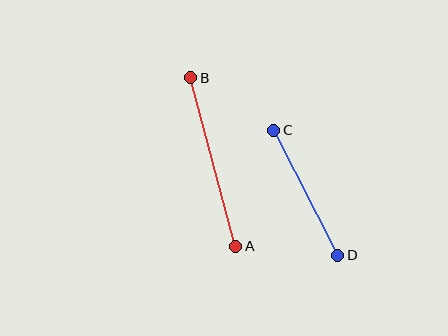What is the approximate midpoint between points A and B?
The midpoint is at approximately (213, 162) pixels.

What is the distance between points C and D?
The distance is approximately 140 pixels.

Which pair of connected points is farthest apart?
Points A and B are farthest apart.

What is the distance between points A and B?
The distance is approximately 174 pixels.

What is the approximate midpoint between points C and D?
The midpoint is at approximately (306, 193) pixels.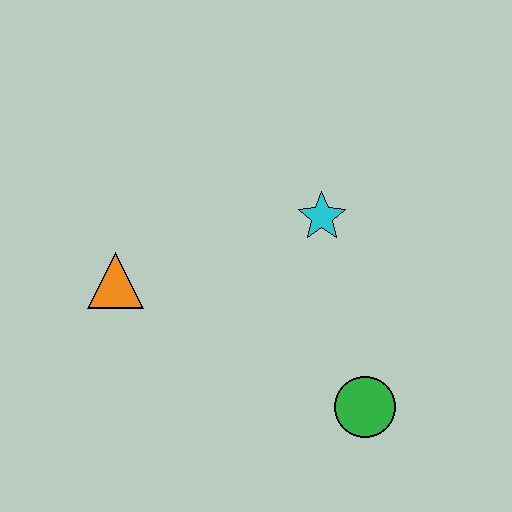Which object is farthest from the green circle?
The orange triangle is farthest from the green circle.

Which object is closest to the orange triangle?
The cyan star is closest to the orange triangle.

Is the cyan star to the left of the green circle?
Yes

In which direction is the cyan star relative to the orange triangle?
The cyan star is to the right of the orange triangle.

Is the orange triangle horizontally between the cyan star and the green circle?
No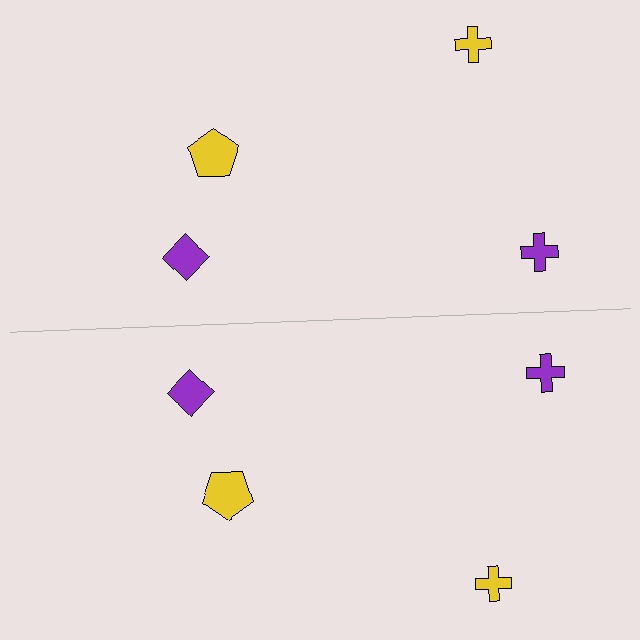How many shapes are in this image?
There are 8 shapes in this image.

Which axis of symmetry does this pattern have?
The pattern has a horizontal axis of symmetry running through the center of the image.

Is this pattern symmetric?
Yes, this pattern has bilateral (reflection) symmetry.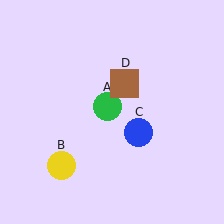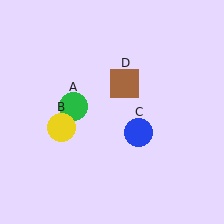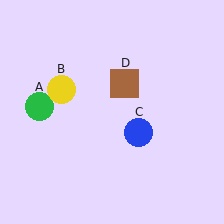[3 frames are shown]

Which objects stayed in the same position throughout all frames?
Blue circle (object C) and brown square (object D) remained stationary.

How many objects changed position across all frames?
2 objects changed position: green circle (object A), yellow circle (object B).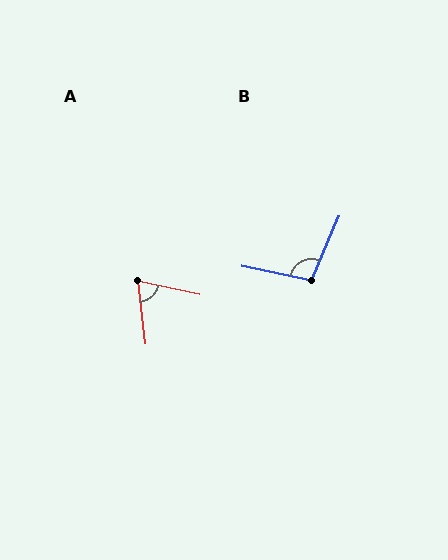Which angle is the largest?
B, at approximately 102 degrees.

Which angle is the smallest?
A, at approximately 71 degrees.